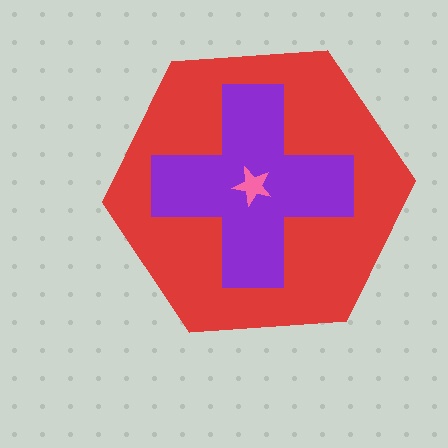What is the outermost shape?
The red hexagon.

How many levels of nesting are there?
3.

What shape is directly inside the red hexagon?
The purple cross.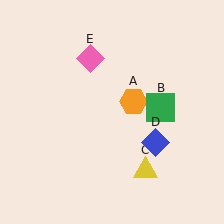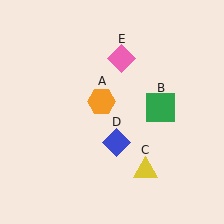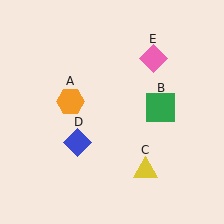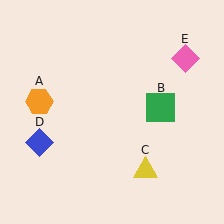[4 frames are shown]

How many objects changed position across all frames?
3 objects changed position: orange hexagon (object A), blue diamond (object D), pink diamond (object E).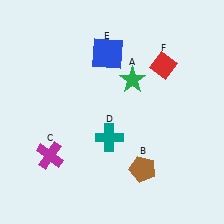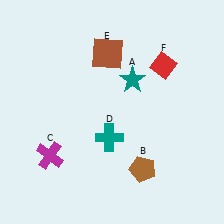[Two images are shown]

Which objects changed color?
A changed from green to teal. E changed from blue to brown.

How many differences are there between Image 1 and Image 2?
There are 2 differences between the two images.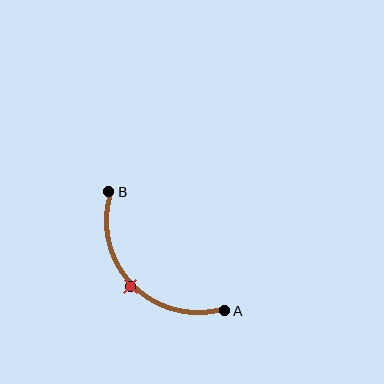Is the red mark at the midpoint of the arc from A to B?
Yes. The red mark lies on the arc at equal arc-length from both A and B — it is the arc midpoint.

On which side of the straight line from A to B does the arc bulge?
The arc bulges below and to the left of the straight line connecting A and B.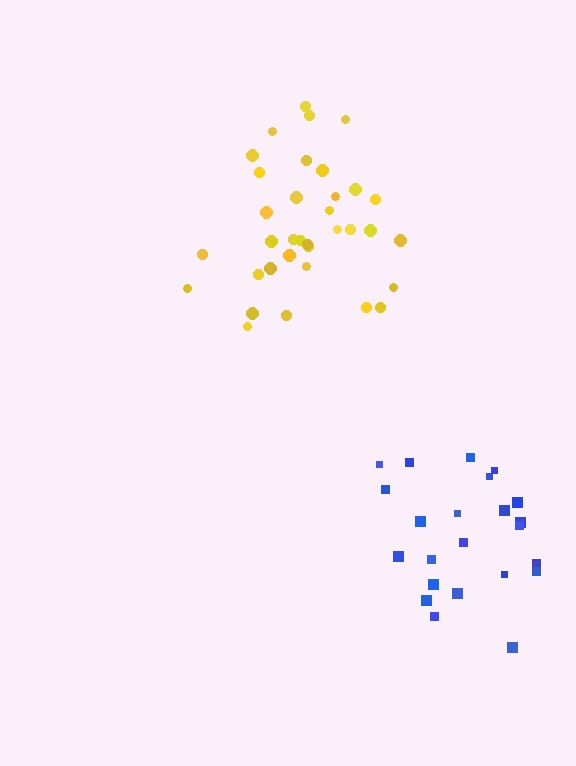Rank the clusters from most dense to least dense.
yellow, blue.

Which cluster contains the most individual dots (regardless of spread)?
Yellow (35).